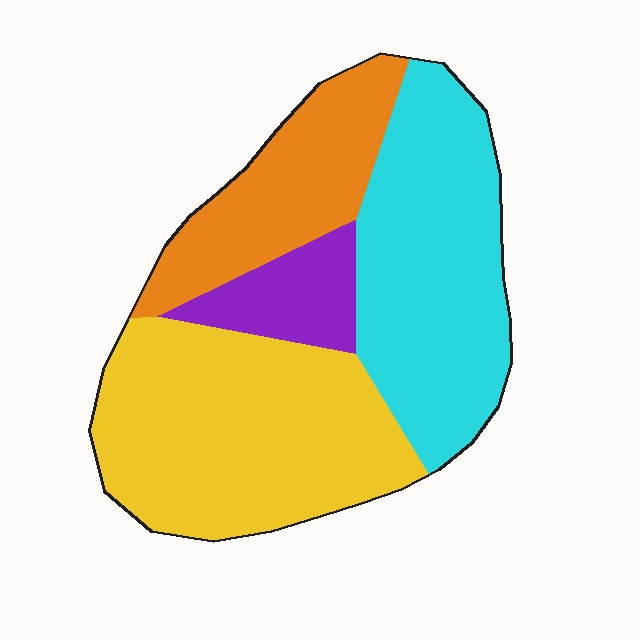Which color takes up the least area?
Purple, at roughly 10%.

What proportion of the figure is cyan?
Cyan takes up about one third (1/3) of the figure.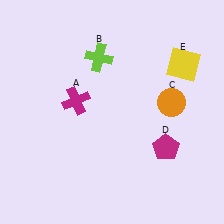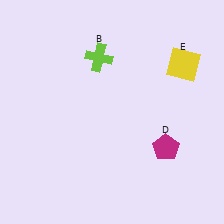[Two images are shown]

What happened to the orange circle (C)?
The orange circle (C) was removed in Image 2. It was in the top-right area of Image 1.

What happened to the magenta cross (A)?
The magenta cross (A) was removed in Image 2. It was in the top-left area of Image 1.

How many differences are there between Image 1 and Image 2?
There are 2 differences between the two images.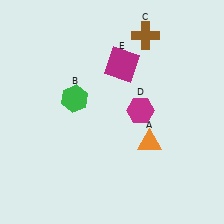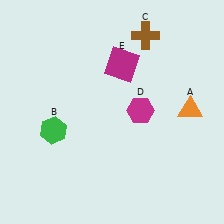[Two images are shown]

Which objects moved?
The objects that moved are: the orange triangle (A), the green hexagon (B).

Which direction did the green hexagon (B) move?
The green hexagon (B) moved down.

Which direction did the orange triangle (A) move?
The orange triangle (A) moved right.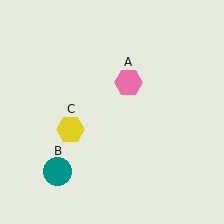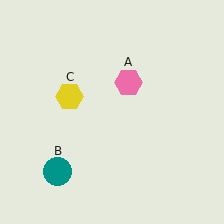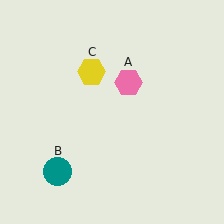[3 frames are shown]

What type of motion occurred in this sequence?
The yellow hexagon (object C) rotated clockwise around the center of the scene.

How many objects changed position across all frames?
1 object changed position: yellow hexagon (object C).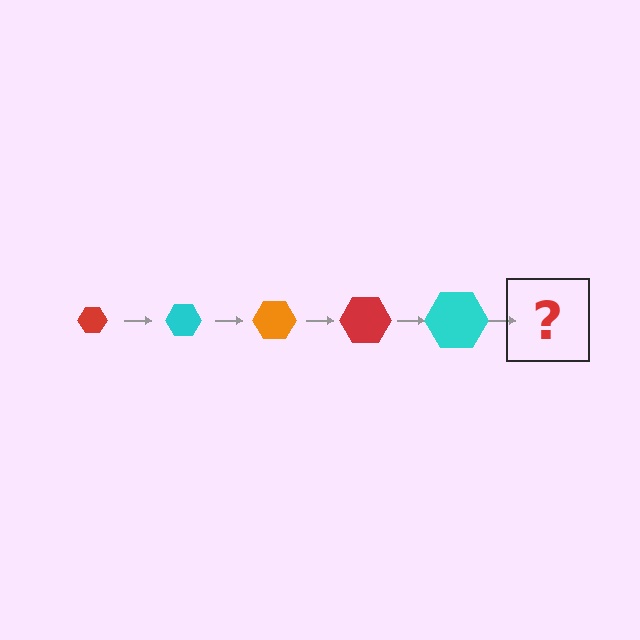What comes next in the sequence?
The next element should be an orange hexagon, larger than the previous one.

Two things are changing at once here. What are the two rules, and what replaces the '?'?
The two rules are that the hexagon grows larger each step and the color cycles through red, cyan, and orange. The '?' should be an orange hexagon, larger than the previous one.